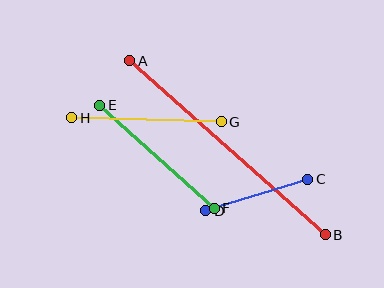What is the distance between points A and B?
The distance is approximately 262 pixels.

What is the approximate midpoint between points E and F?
The midpoint is at approximately (157, 157) pixels.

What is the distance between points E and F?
The distance is approximately 154 pixels.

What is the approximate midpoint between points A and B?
The midpoint is at approximately (227, 148) pixels.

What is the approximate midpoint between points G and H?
The midpoint is at approximately (146, 120) pixels.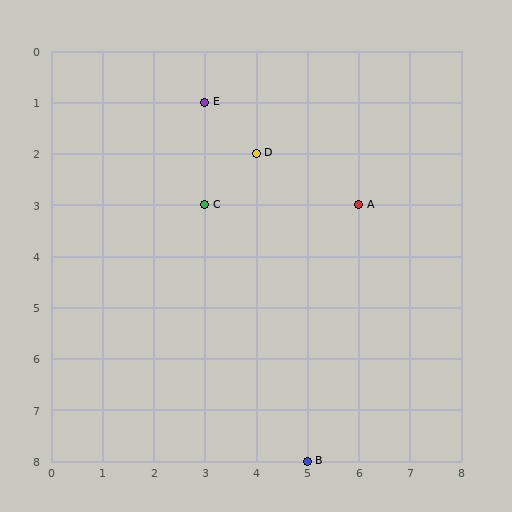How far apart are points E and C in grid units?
Points E and C are 2 rows apart.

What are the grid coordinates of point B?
Point B is at grid coordinates (5, 8).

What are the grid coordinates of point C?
Point C is at grid coordinates (3, 3).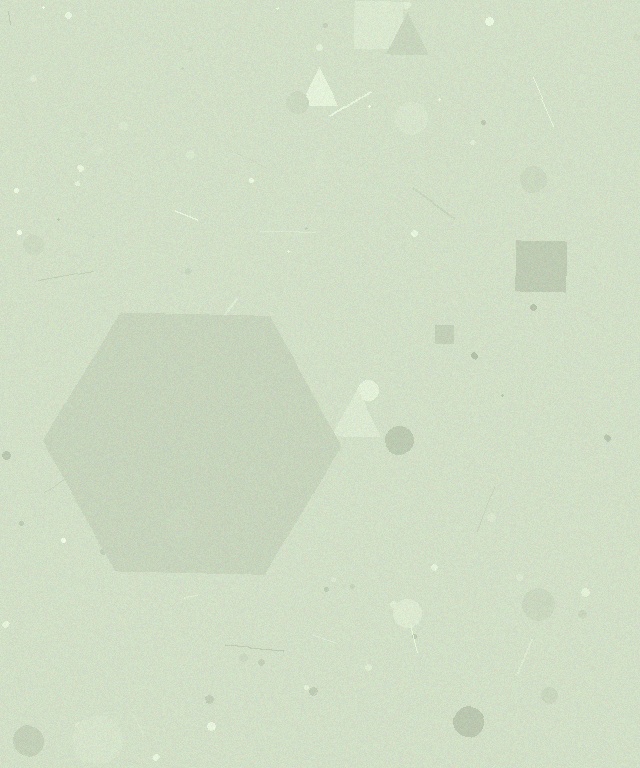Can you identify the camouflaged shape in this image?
The camouflaged shape is a hexagon.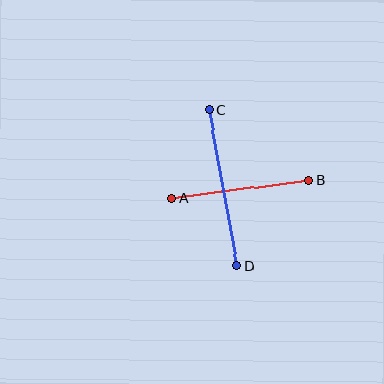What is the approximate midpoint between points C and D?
The midpoint is at approximately (223, 188) pixels.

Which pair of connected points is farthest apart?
Points C and D are farthest apart.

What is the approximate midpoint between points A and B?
The midpoint is at approximately (240, 189) pixels.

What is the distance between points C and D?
The distance is approximately 159 pixels.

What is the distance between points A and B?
The distance is approximately 138 pixels.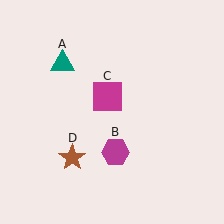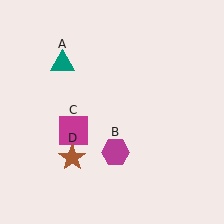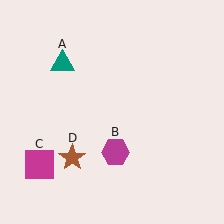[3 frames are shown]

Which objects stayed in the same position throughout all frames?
Teal triangle (object A) and magenta hexagon (object B) and brown star (object D) remained stationary.